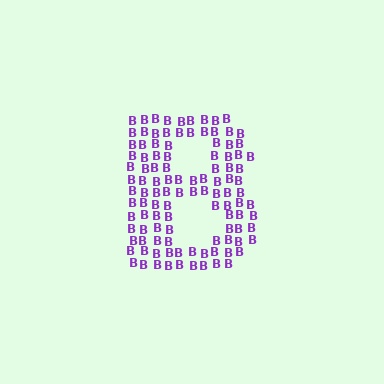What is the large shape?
The large shape is the letter B.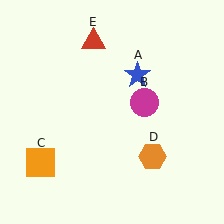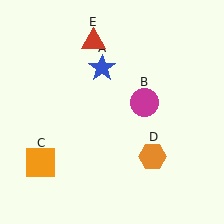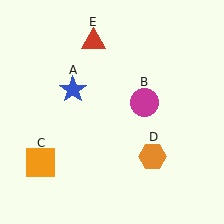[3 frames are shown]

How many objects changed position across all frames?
1 object changed position: blue star (object A).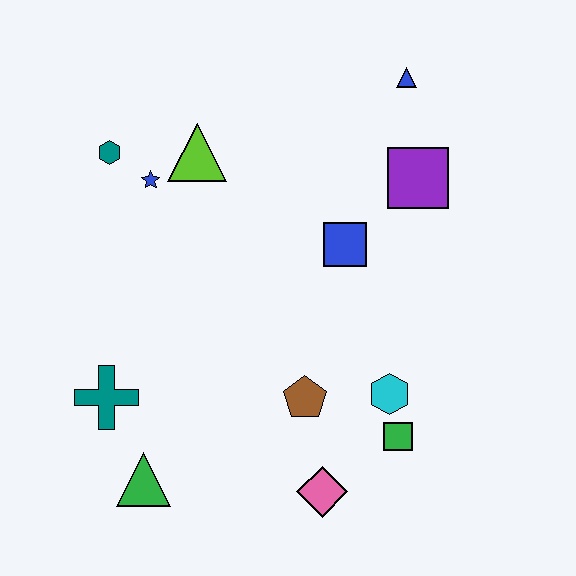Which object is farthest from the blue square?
The green triangle is farthest from the blue square.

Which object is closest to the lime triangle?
The blue star is closest to the lime triangle.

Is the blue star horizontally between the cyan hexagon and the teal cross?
Yes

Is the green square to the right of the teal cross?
Yes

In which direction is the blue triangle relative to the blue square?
The blue triangle is above the blue square.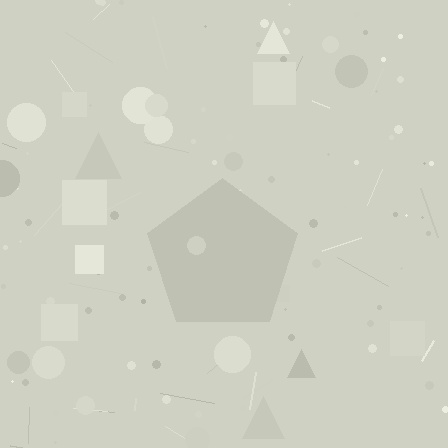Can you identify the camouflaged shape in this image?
The camouflaged shape is a pentagon.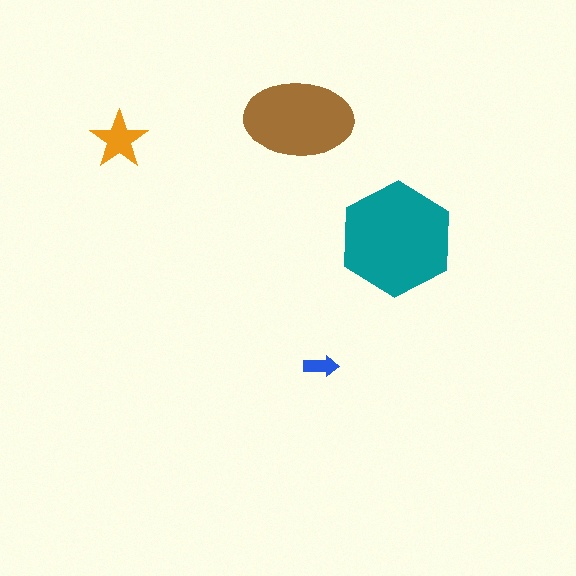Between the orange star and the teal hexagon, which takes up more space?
The teal hexagon.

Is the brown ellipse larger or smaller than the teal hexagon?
Smaller.